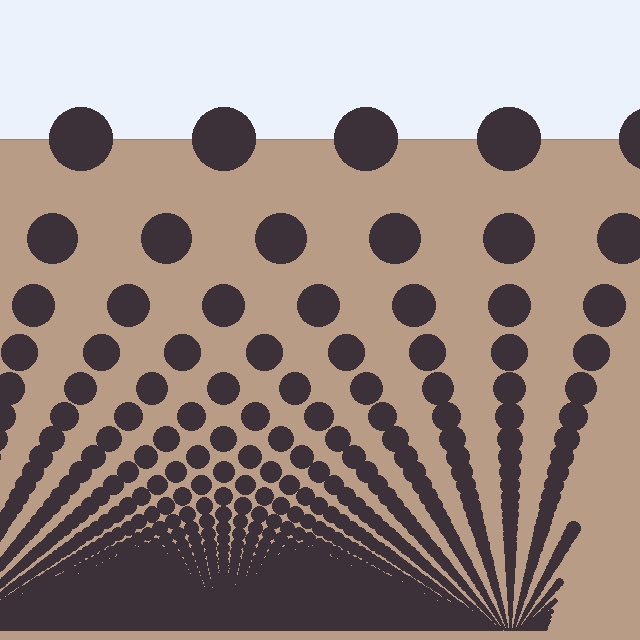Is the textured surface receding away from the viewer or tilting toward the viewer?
The surface appears to tilt toward the viewer. Texture elements get larger and sparser toward the top.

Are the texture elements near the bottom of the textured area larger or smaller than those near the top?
Smaller. The gradient is inverted — elements near the bottom are smaller and denser.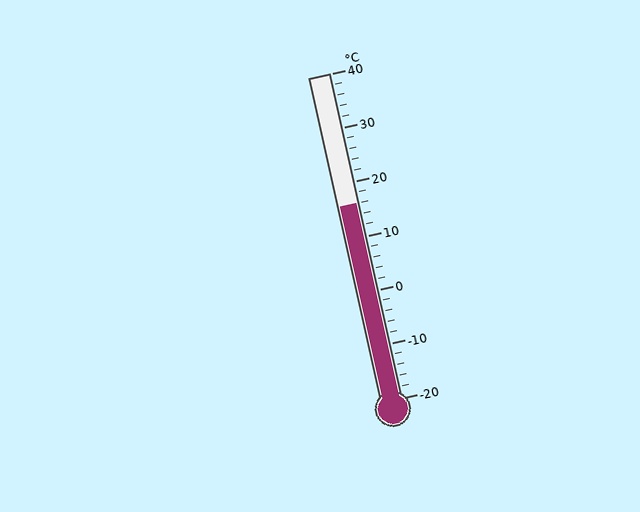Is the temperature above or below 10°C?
The temperature is above 10°C.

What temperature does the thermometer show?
The thermometer shows approximately 16°C.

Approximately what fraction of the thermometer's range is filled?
The thermometer is filled to approximately 60% of its range.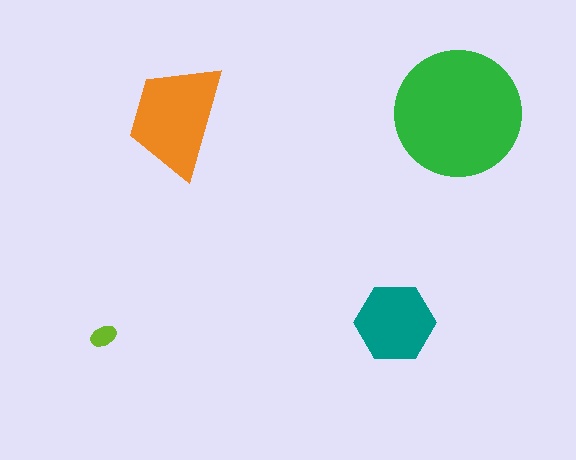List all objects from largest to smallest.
The green circle, the orange trapezoid, the teal hexagon, the lime ellipse.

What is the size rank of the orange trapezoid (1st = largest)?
2nd.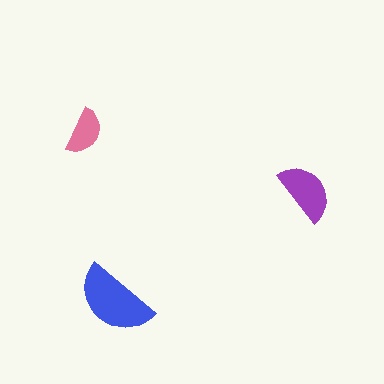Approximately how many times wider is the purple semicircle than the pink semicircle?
About 1.5 times wider.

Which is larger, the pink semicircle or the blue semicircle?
The blue one.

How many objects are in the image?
There are 3 objects in the image.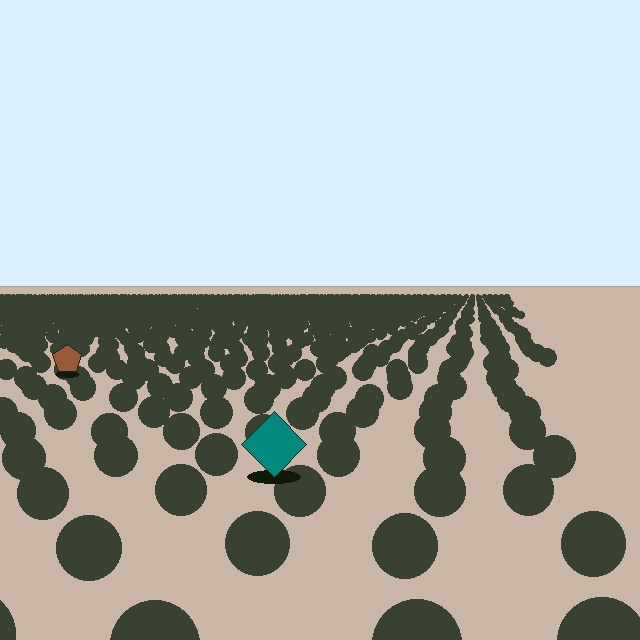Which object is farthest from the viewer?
The brown pentagon is farthest from the viewer. It appears smaller and the ground texture around it is denser.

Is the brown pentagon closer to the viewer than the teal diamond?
No. The teal diamond is closer — you can tell from the texture gradient: the ground texture is coarser near it.